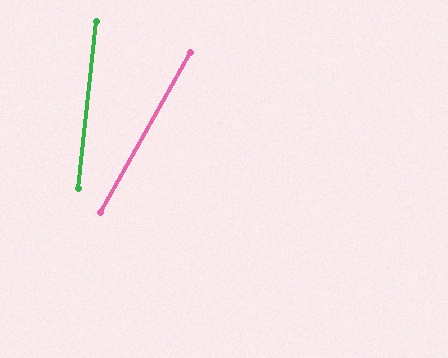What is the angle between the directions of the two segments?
Approximately 23 degrees.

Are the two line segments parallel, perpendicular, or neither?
Neither parallel nor perpendicular — they differ by about 23°.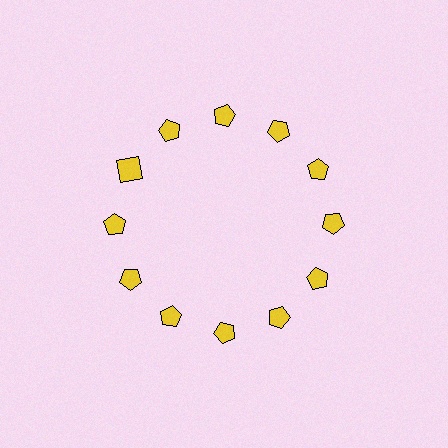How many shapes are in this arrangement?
There are 12 shapes arranged in a ring pattern.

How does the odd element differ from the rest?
It has a different shape: square instead of pentagon.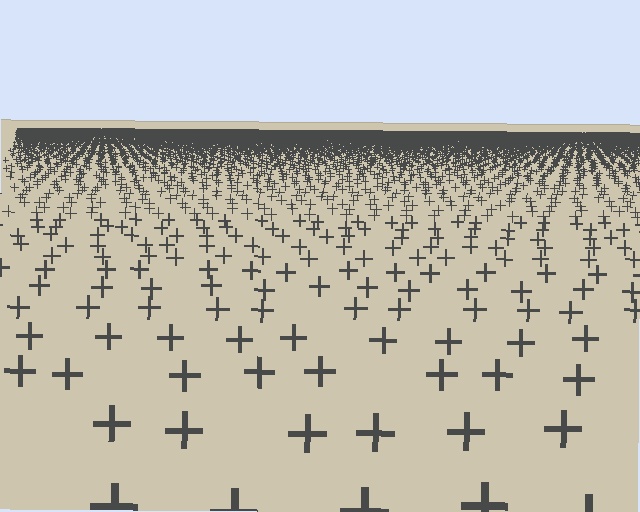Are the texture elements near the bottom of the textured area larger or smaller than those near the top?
Larger. Near the bottom, elements are closer to the viewer and appear at a bigger on-screen size.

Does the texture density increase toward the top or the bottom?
Density increases toward the top.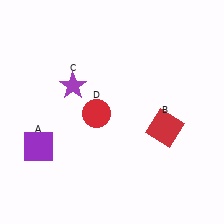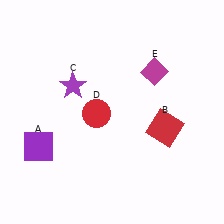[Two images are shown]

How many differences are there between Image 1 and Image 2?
There is 1 difference between the two images.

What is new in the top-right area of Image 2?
A magenta diamond (E) was added in the top-right area of Image 2.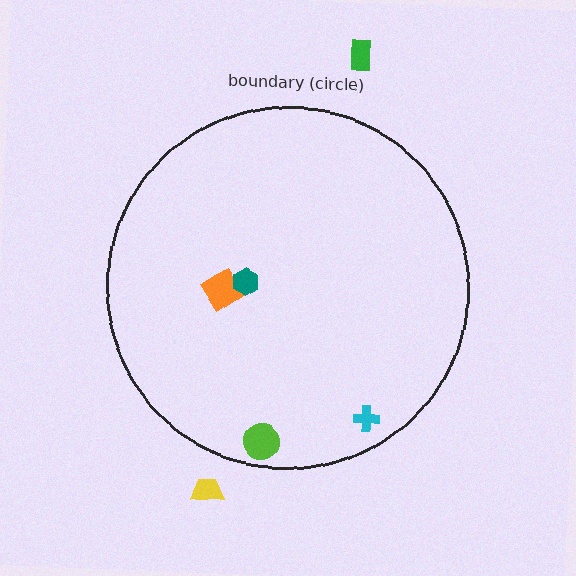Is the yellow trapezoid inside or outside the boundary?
Outside.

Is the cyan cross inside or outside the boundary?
Inside.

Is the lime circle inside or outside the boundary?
Inside.